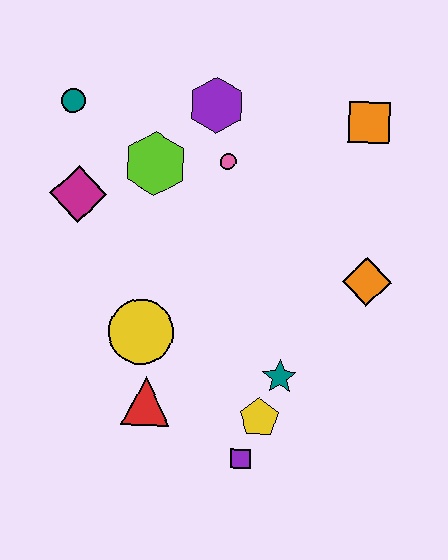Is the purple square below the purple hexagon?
Yes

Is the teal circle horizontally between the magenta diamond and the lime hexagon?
No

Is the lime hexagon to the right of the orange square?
No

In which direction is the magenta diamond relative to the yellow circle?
The magenta diamond is above the yellow circle.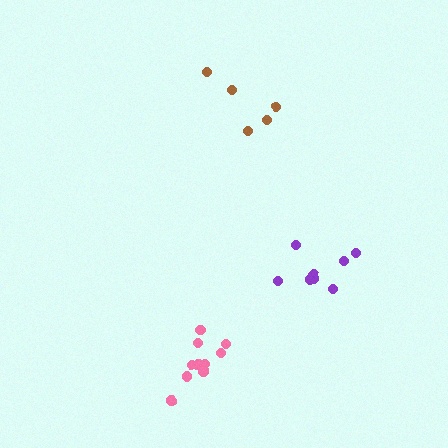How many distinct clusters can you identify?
There are 3 distinct clusters.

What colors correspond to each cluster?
The clusters are colored: pink, purple, brown.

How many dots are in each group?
Group 1: 10 dots, Group 2: 8 dots, Group 3: 5 dots (23 total).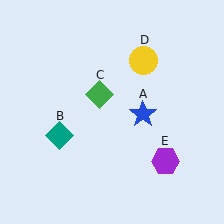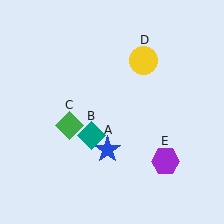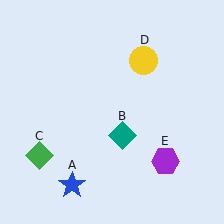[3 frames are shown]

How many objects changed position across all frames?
3 objects changed position: blue star (object A), teal diamond (object B), green diamond (object C).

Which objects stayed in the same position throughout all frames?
Yellow circle (object D) and purple hexagon (object E) remained stationary.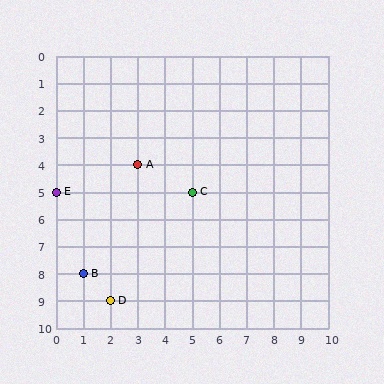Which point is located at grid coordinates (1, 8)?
Point B is at (1, 8).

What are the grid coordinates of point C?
Point C is at grid coordinates (5, 5).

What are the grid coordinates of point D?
Point D is at grid coordinates (2, 9).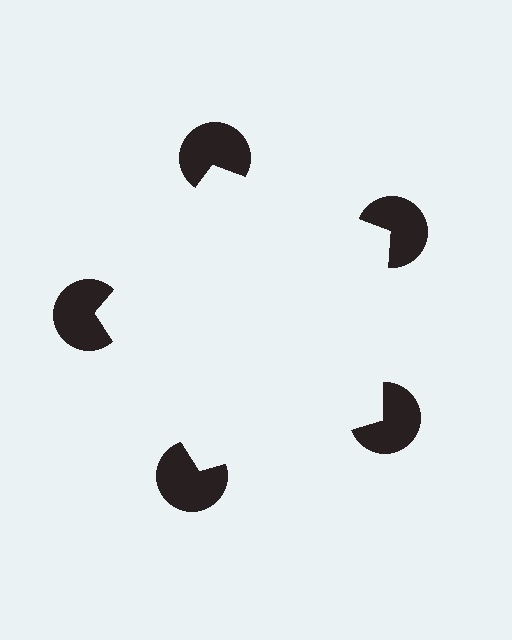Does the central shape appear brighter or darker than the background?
It typically appears slightly brighter than the background, even though no actual brightness change is drawn.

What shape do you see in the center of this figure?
An illusory pentagon — its edges are inferred from the aligned wedge cuts in the pac-man discs, not physically drawn.